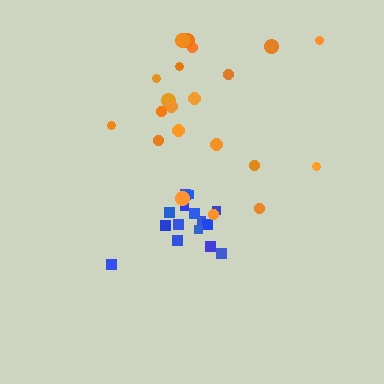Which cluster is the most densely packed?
Blue.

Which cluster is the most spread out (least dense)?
Orange.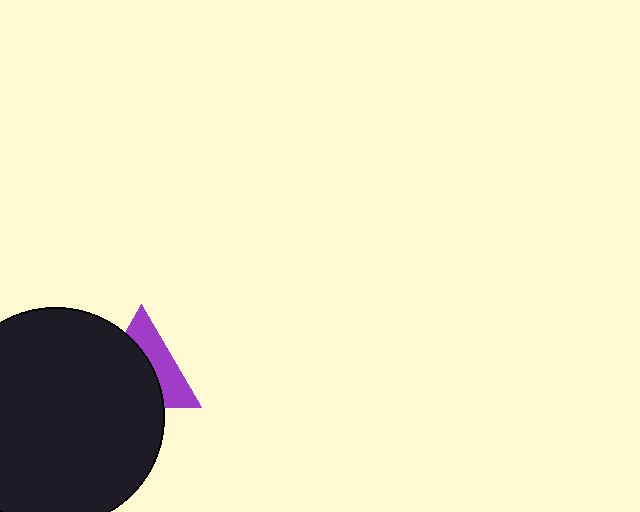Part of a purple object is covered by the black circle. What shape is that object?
It is a triangle.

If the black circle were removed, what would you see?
You would see the complete purple triangle.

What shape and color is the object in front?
The object in front is a black circle.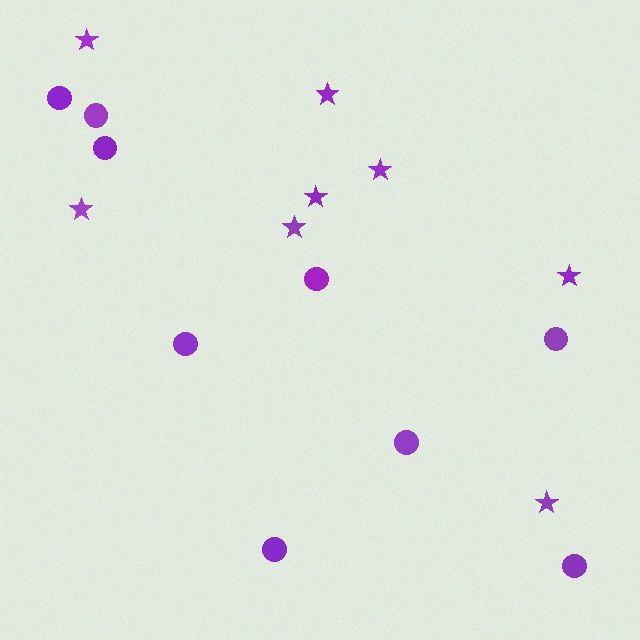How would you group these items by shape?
There are 2 groups: one group of stars (8) and one group of circles (9).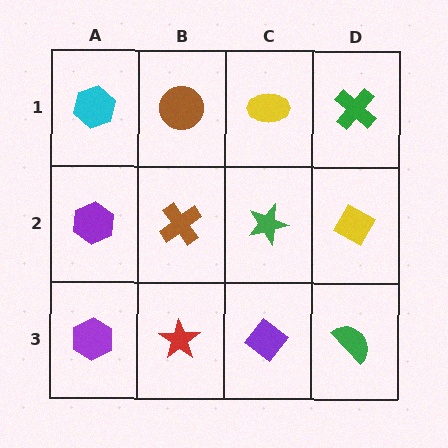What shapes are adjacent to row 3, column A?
A purple hexagon (row 2, column A), a red star (row 3, column B).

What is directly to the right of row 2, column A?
A brown cross.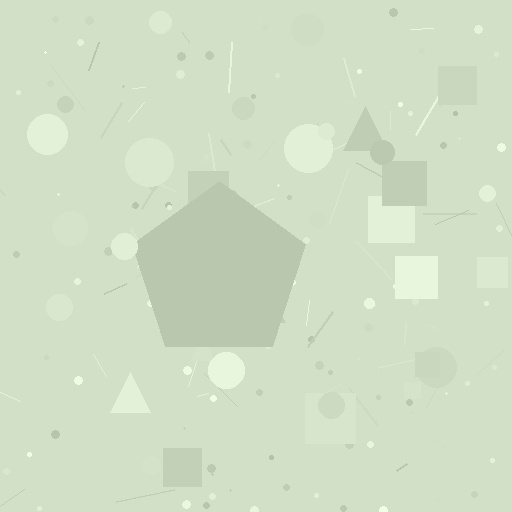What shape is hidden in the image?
A pentagon is hidden in the image.